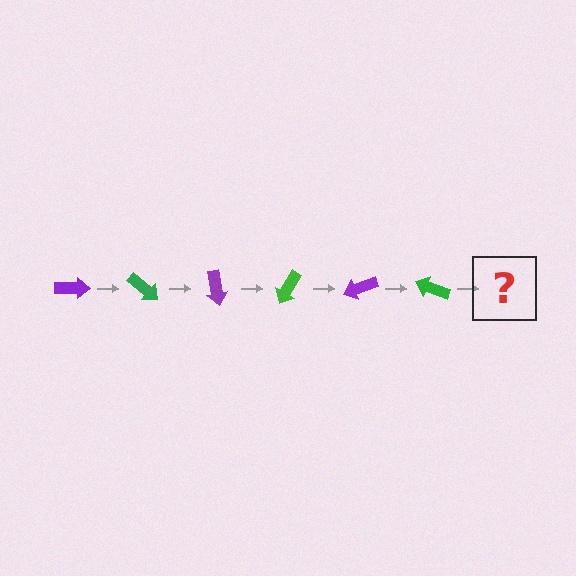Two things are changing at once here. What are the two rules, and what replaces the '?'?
The two rules are that it rotates 40 degrees each step and the color cycles through purple and green. The '?' should be a purple arrow, rotated 240 degrees from the start.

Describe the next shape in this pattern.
It should be a purple arrow, rotated 240 degrees from the start.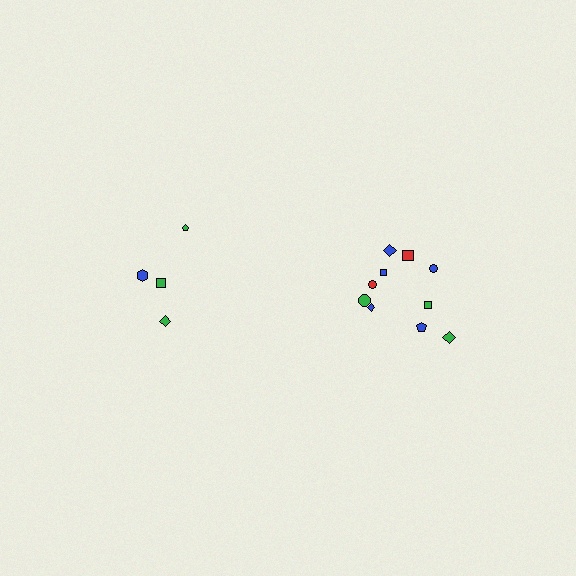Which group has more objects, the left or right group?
The right group.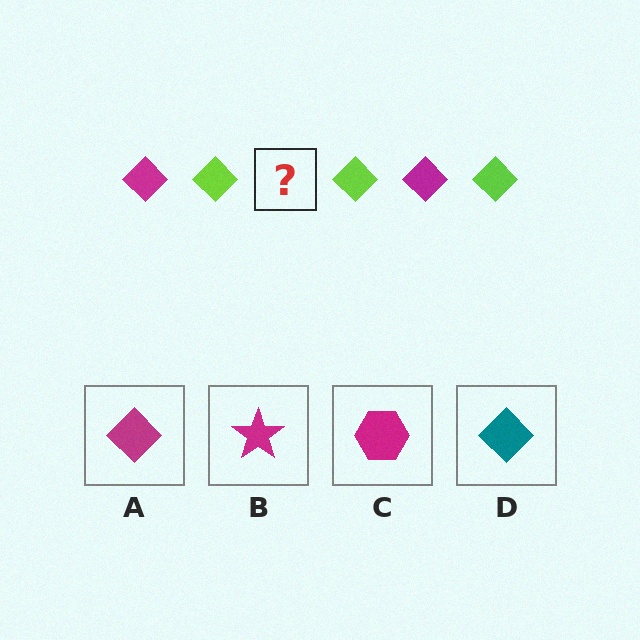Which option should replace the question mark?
Option A.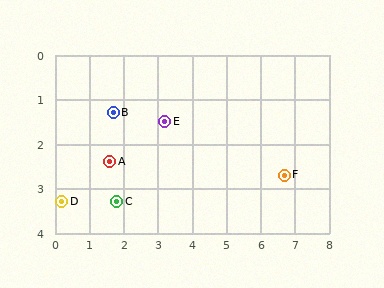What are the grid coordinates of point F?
Point F is at approximately (6.7, 2.7).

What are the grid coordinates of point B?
Point B is at approximately (1.7, 1.3).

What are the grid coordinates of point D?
Point D is at approximately (0.2, 3.3).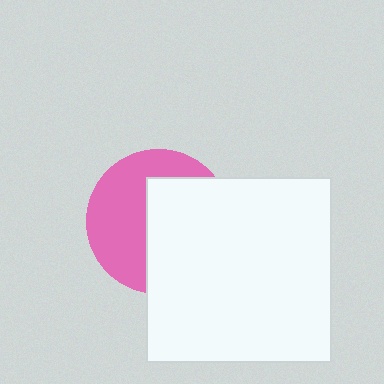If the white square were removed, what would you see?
You would see the complete pink circle.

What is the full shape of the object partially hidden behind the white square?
The partially hidden object is a pink circle.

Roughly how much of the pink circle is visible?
About half of it is visible (roughly 48%).